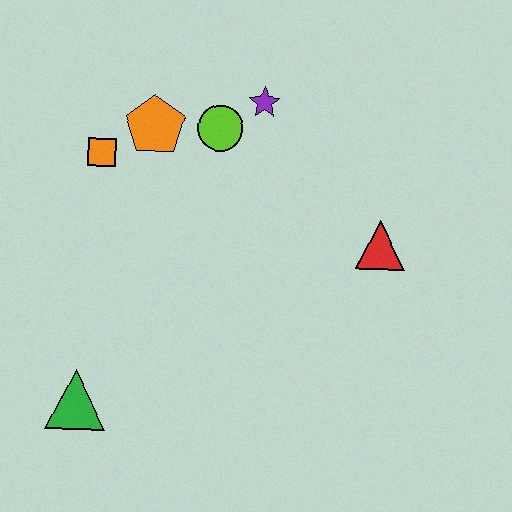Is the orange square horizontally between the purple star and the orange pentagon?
No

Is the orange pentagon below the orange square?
No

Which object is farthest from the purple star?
The green triangle is farthest from the purple star.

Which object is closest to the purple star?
The lime circle is closest to the purple star.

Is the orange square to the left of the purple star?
Yes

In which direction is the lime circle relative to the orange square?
The lime circle is to the right of the orange square.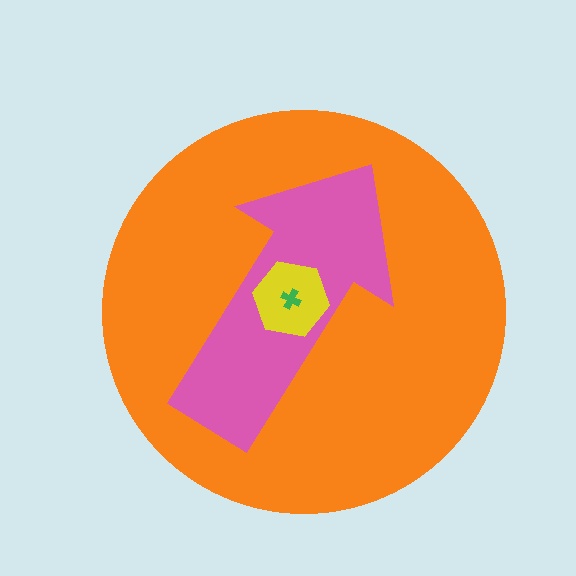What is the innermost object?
The green cross.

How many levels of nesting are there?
4.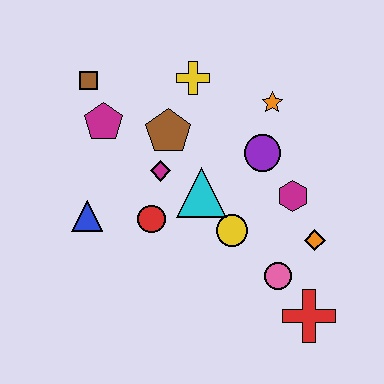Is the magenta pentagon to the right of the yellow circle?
No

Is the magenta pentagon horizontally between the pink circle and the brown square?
Yes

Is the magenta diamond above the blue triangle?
Yes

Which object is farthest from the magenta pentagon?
The red cross is farthest from the magenta pentagon.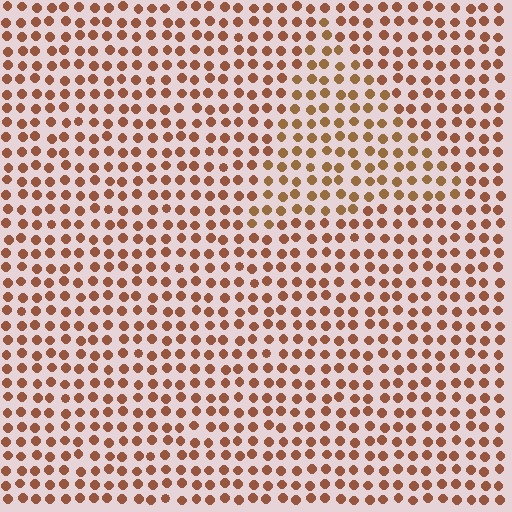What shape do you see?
I see a triangle.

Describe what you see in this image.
The image is filled with small brown elements in a uniform arrangement. A triangle-shaped region is visible where the elements are tinted to a slightly different hue, forming a subtle color boundary.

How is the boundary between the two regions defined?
The boundary is defined purely by a slight shift in hue (about 17 degrees). Spacing, size, and orientation are identical on both sides.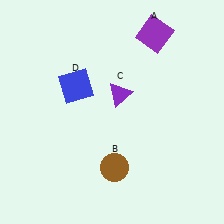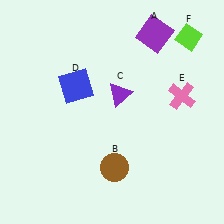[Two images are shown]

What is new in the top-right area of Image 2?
A lime diamond (F) was added in the top-right area of Image 2.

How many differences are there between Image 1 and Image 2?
There are 2 differences between the two images.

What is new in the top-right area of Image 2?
A pink cross (E) was added in the top-right area of Image 2.